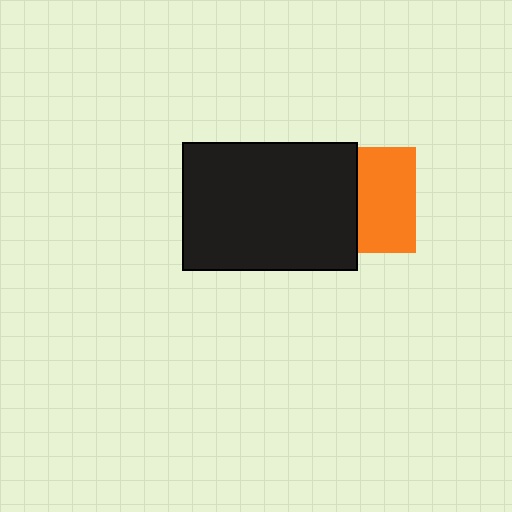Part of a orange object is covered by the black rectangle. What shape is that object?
It is a square.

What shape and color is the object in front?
The object in front is a black rectangle.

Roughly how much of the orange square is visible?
About half of it is visible (roughly 55%).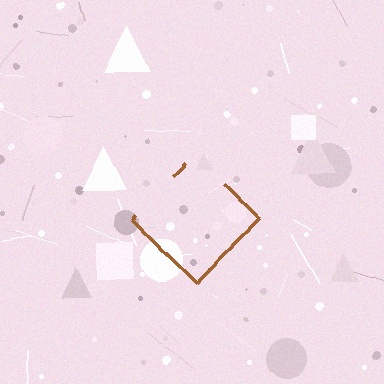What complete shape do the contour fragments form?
The contour fragments form a diamond.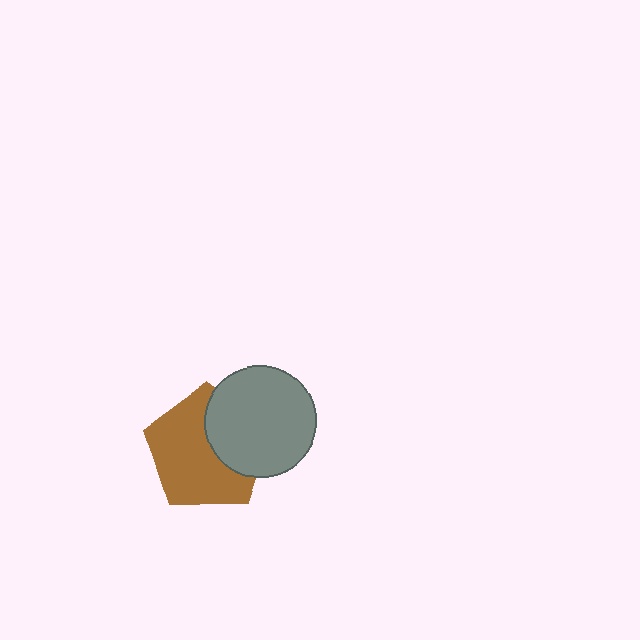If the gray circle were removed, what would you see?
You would see the complete brown pentagon.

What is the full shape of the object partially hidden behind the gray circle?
The partially hidden object is a brown pentagon.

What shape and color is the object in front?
The object in front is a gray circle.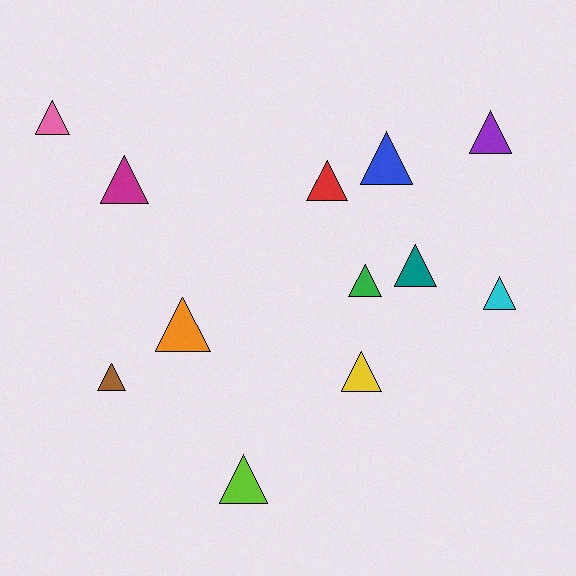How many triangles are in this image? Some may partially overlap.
There are 12 triangles.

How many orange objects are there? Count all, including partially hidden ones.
There is 1 orange object.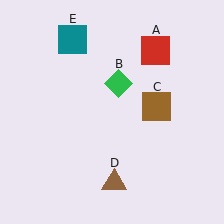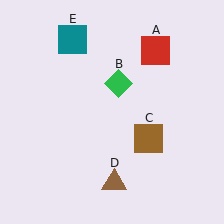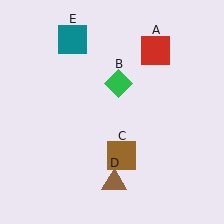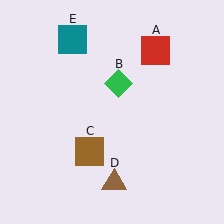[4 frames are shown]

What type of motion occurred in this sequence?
The brown square (object C) rotated clockwise around the center of the scene.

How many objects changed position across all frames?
1 object changed position: brown square (object C).